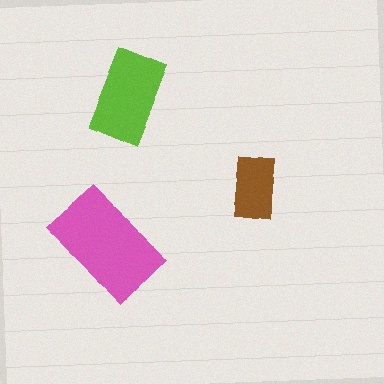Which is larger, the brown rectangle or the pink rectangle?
The pink one.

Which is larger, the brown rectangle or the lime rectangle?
The lime one.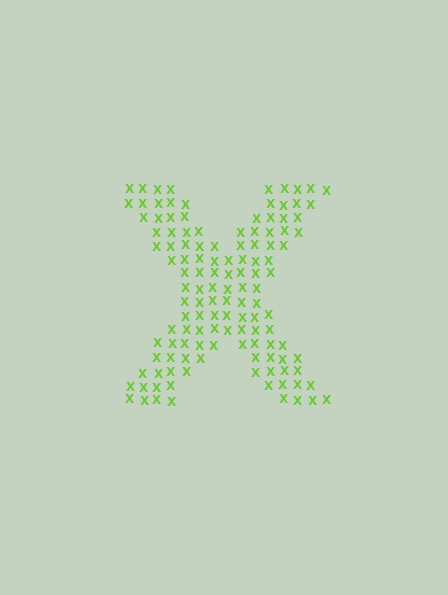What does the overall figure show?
The overall figure shows the letter X.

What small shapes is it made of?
It is made of small letter X's.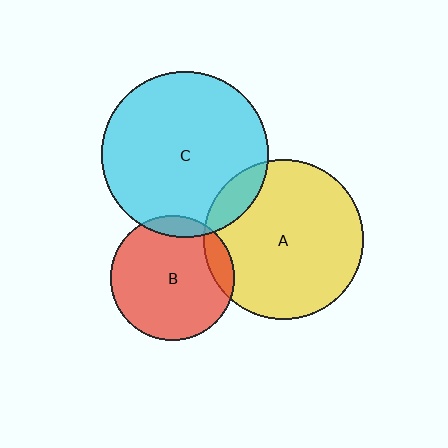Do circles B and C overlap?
Yes.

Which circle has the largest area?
Circle C (cyan).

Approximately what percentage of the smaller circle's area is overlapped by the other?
Approximately 10%.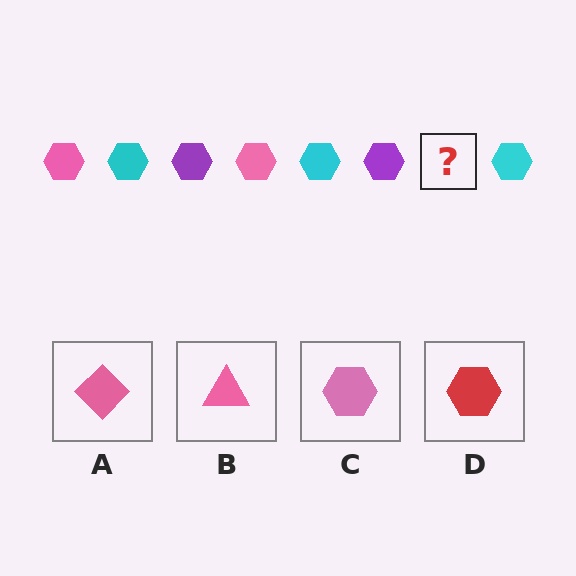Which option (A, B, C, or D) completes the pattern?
C.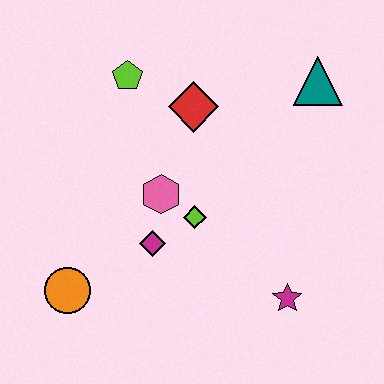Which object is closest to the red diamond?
The lime pentagon is closest to the red diamond.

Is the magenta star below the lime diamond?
Yes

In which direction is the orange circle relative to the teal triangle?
The orange circle is to the left of the teal triangle.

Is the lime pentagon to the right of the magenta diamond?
No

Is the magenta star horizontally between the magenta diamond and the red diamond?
No